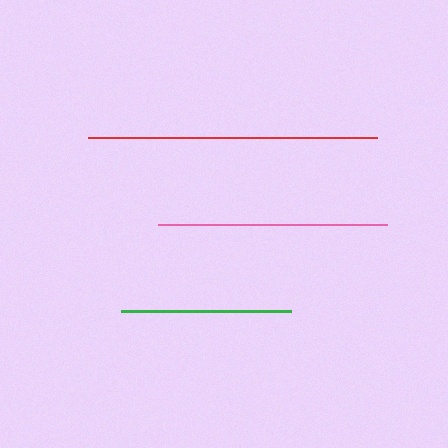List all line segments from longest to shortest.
From longest to shortest: red, pink, green.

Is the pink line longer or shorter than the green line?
The pink line is longer than the green line.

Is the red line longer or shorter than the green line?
The red line is longer than the green line.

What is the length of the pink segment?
The pink segment is approximately 229 pixels long.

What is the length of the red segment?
The red segment is approximately 290 pixels long.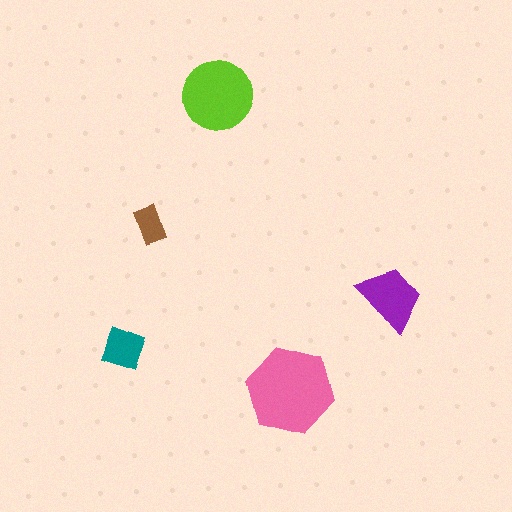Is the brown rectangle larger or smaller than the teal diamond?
Smaller.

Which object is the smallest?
The brown rectangle.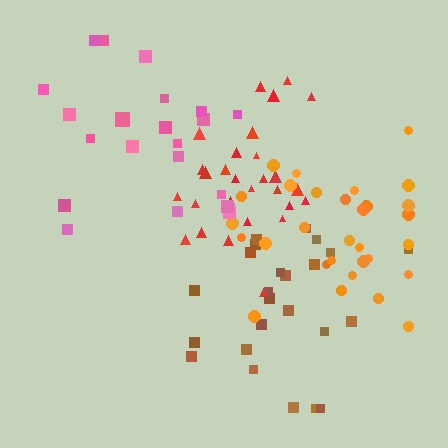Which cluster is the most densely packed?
Red.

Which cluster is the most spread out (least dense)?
Pink.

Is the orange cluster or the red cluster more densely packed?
Red.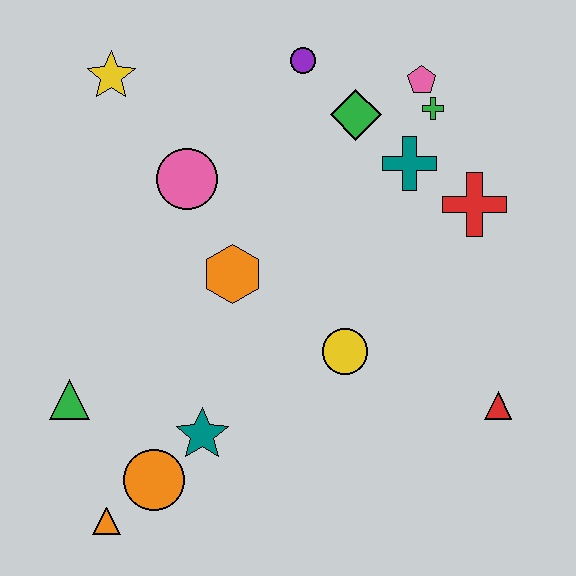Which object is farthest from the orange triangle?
The pink pentagon is farthest from the orange triangle.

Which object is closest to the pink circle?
The orange hexagon is closest to the pink circle.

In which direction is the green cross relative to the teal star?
The green cross is above the teal star.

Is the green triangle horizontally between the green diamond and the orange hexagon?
No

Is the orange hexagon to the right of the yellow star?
Yes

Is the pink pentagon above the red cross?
Yes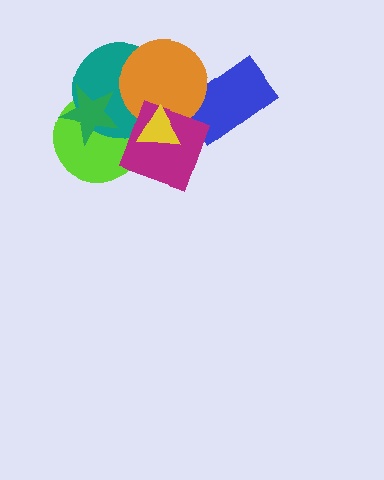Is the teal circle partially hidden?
Yes, it is partially covered by another shape.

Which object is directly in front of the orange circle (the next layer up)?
The magenta diamond is directly in front of the orange circle.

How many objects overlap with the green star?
2 objects overlap with the green star.